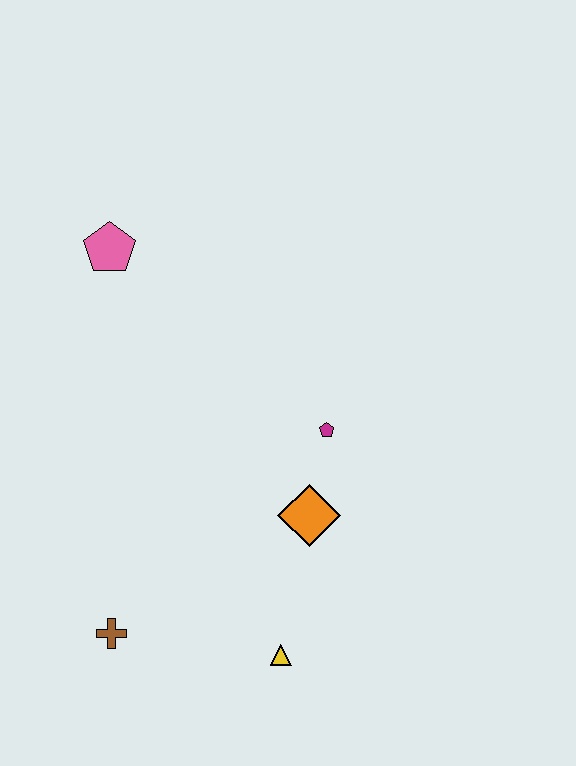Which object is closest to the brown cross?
The yellow triangle is closest to the brown cross.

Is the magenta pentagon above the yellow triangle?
Yes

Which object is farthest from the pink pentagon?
The yellow triangle is farthest from the pink pentagon.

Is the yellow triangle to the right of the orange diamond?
No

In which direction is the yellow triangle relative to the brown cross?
The yellow triangle is to the right of the brown cross.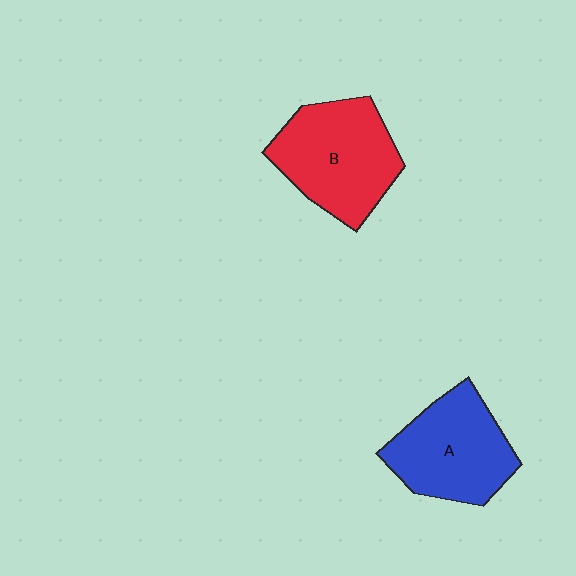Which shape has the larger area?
Shape B (red).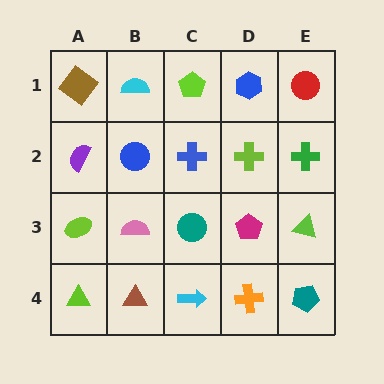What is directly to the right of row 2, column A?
A blue circle.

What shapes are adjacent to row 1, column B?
A blue circle (row 2, column B), a brown diamond (row 1, column A), a lime pentagon (row 1, column C).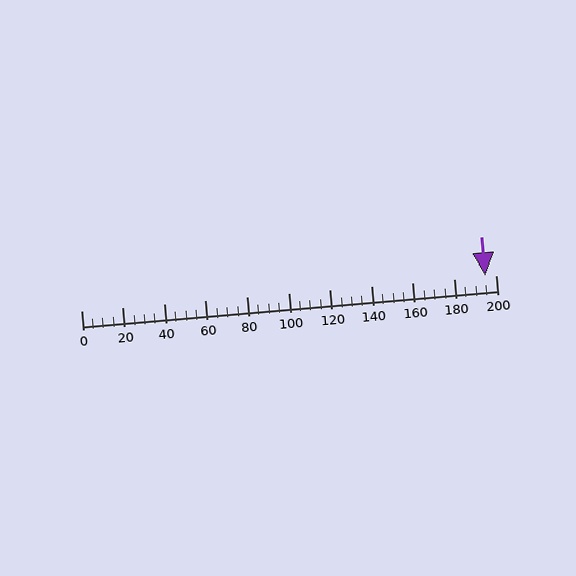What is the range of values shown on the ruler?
The ruler shows values from 0 to 200.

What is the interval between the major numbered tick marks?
The major tick marks are spaced 20 units apart.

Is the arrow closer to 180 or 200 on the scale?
The arrow is closer to 200.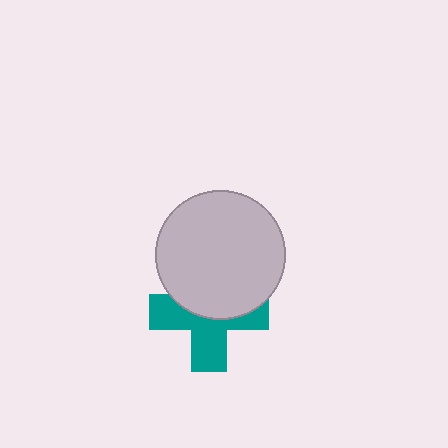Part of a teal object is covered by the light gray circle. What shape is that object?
It is a cross.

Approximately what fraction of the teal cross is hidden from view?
Roughly 47% of the teal cross is hidden behind the light gray circle.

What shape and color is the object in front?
The object in front is a light gray circle.